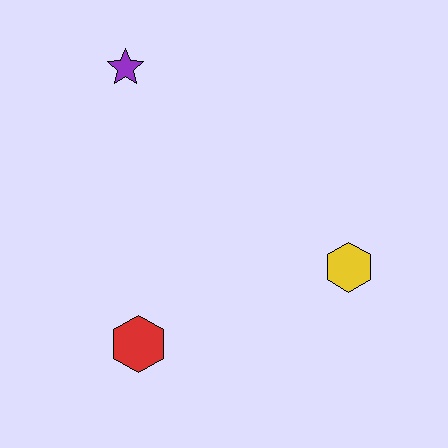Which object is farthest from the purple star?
The yellow hexagon is farthest from the purple star.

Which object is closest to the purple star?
The red hexagon is closest to the purple star.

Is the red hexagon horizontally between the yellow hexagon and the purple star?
Yes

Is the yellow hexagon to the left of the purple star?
No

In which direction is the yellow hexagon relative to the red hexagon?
The yellow hexagon is to the right of the red hexagon.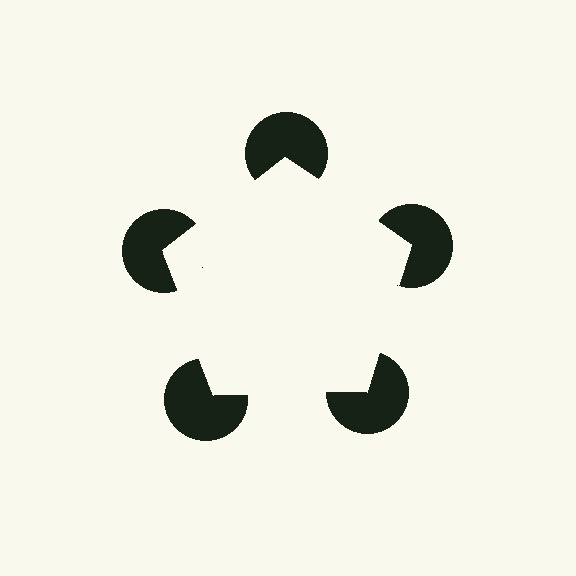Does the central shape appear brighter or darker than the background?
It typically appears slightly brighter than the background, even though no actual brightness change is drawn.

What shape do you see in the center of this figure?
An illusory pentagon — its edges are inferred from the aligned wedge cuts in the pac-man discs, not physically drawn.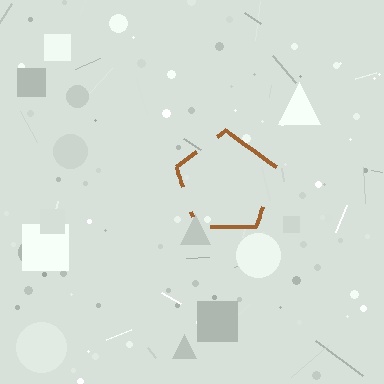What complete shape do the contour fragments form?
The contour fragments form a pentagon.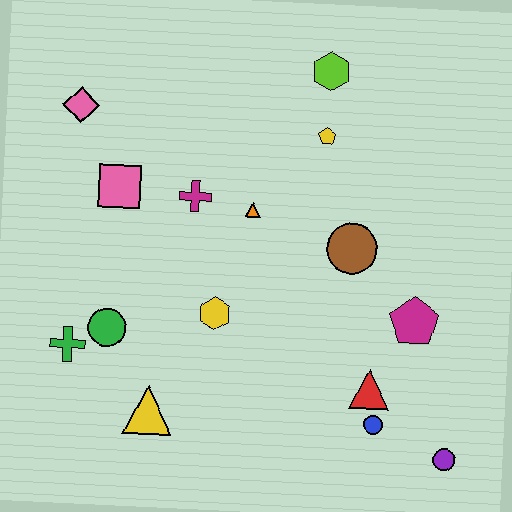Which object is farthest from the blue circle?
The pink diamond is farthest from the blue circle.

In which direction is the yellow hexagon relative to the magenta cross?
The yellow hexagon is below the magenta cross.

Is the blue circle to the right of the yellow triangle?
Yes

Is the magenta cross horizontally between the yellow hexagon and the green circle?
Yes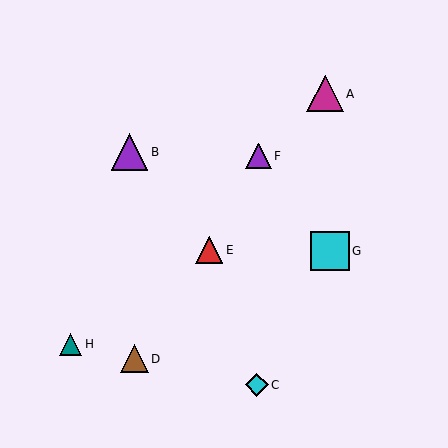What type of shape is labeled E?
Shape E is a red triangle.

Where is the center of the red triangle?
The center of the red triangle is at (209, 250).